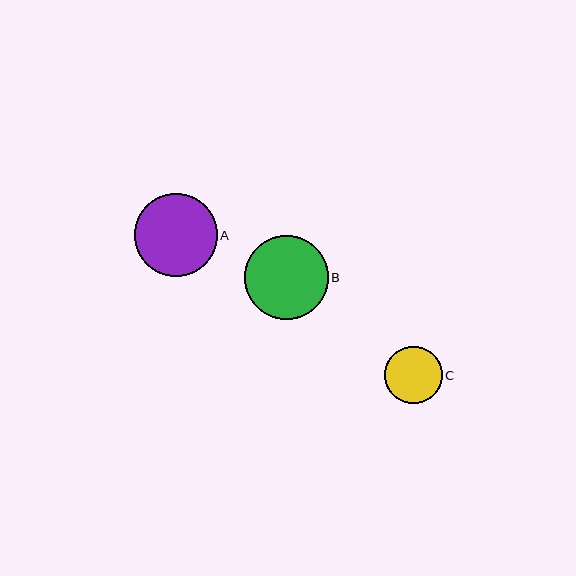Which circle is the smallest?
Circle C is the smallest with a size of approximately 58 pixels.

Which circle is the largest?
Circle B is the largest with a size of approximately 83 pixels.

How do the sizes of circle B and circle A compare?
Circle B and circle A are approximately the same size.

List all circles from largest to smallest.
From largest to smallest: B, A, C.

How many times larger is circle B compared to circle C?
Circle B is approximately 1.4 times the size of circle C.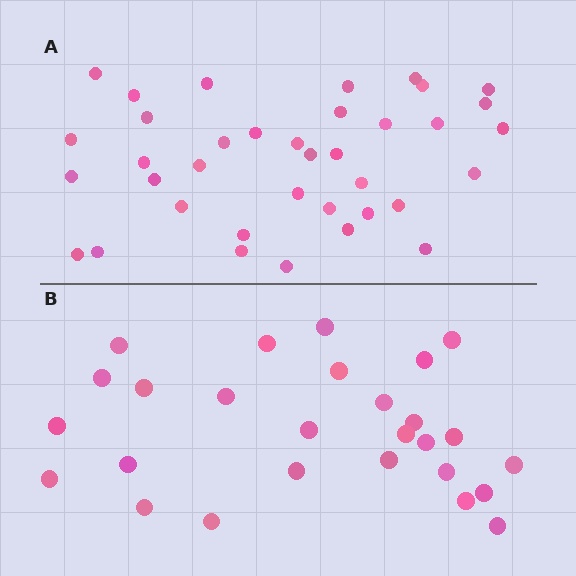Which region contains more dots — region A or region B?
Region A (the top region) has more dots.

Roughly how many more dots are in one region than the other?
Region A has roughly 10 or so more dots than region B.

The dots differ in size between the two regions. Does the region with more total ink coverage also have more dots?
No. Region B has more total ink coverage because its dots are larger, but region A actually contains more individual dots. Total area can be misleading — the number of items is what matters here.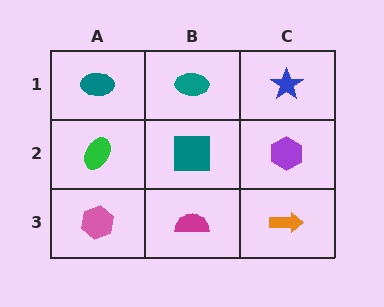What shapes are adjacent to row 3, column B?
A teal square (row 2, column B), a pink hexagon (row 3, column A), an orange arrow (row 3, column C).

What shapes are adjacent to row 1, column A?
A green ellipse (row 2, column A), a teal ellipse (row 1, column B).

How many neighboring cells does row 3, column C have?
2.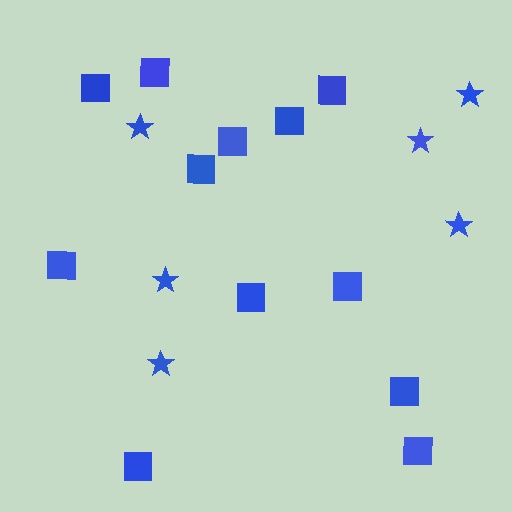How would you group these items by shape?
There are 2 groups: one group of stars (6) and one group of squares (12).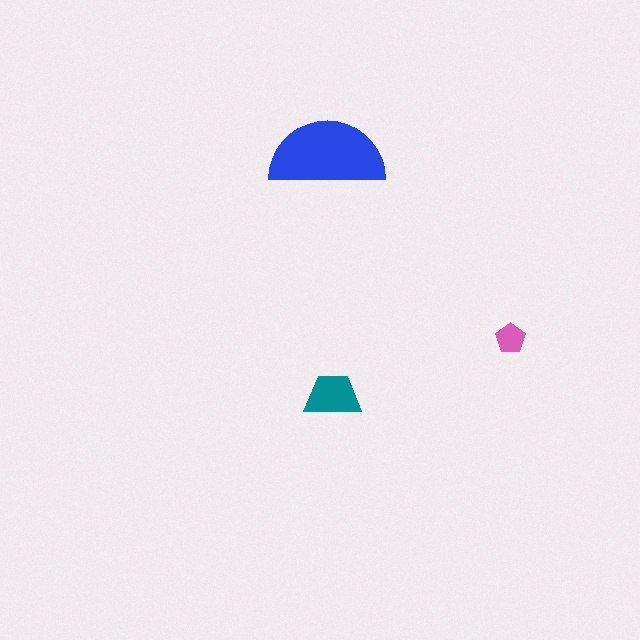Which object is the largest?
The blue semicircle.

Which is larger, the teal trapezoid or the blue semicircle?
The blue semicircle.